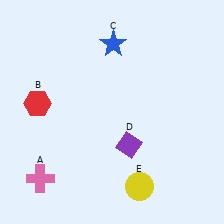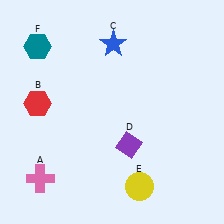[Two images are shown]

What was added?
A teal hexagon (F) was added in Image 2.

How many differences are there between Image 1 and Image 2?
There is 1 difference between the two images.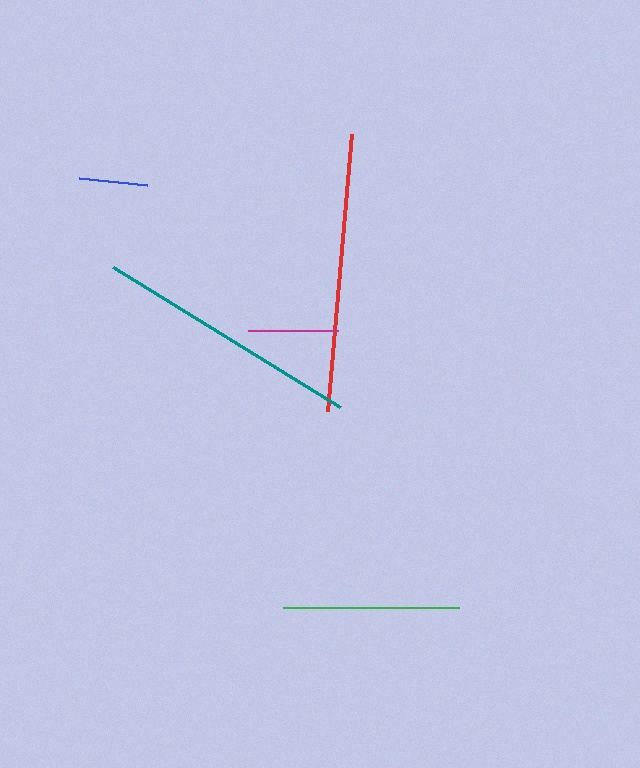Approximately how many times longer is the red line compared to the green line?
The red line is approximately 1.6 times the length of the green line.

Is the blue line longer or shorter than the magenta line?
The magenta line is longer than the blue line.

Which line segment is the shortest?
The blue line is the shortest at approximately 69 pixels.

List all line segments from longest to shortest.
From longest to shortest: red, teal, green, magenta, blue.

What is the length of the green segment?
The green segment is approximately 176 pixels long.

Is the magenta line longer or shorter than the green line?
The green line is longer than the magenta line.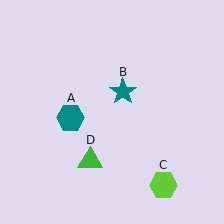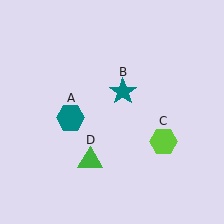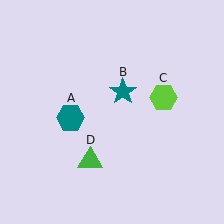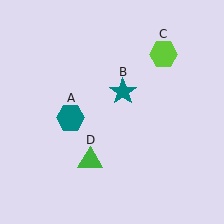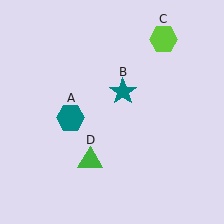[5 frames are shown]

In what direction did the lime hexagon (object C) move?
The lime hexagon (object C) moved up.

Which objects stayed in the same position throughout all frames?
Teal hexagon (object A) and teal star (object B) and green triangle (object D) remained stationary.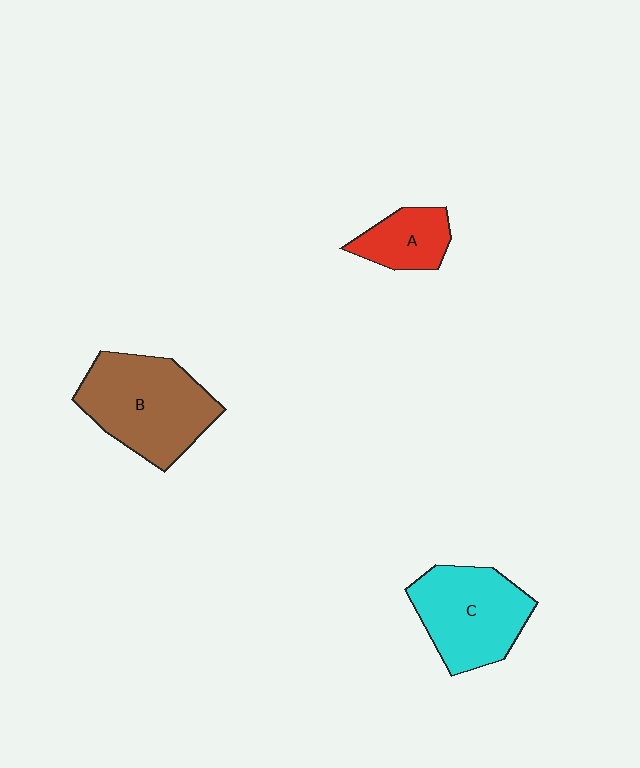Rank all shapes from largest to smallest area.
From largest to smallest: B (brown), C (cyan), A (red).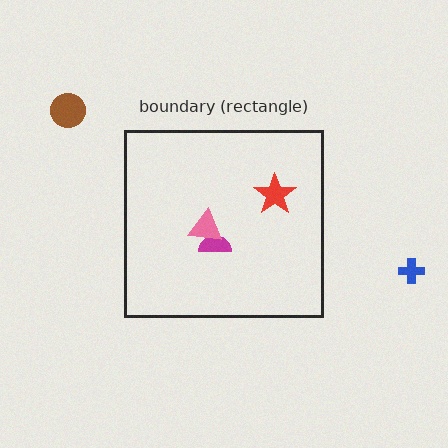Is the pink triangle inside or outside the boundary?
Inside.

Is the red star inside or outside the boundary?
Inside.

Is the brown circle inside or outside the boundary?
Outside.